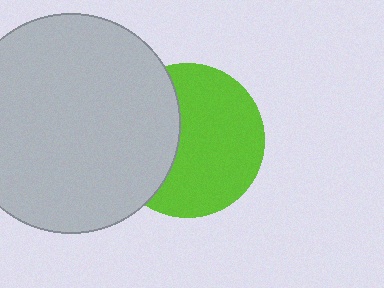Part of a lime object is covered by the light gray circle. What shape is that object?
It is a circle.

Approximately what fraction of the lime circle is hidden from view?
Roughly 37% of the lime circle is hidden behind the light gray circle.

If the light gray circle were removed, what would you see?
You would see the complete lime circle.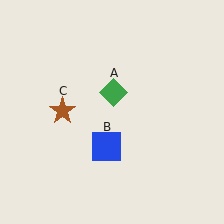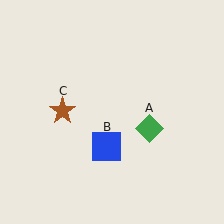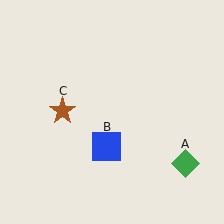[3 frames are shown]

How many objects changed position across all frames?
1 object changed position: green diamond (object A).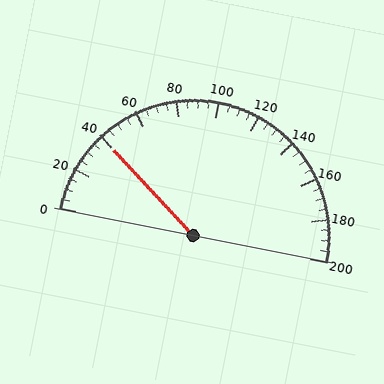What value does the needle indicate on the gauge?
The needle indicates approximately 40.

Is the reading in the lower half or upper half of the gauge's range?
The reading is in the lower half of the range (0 to 200).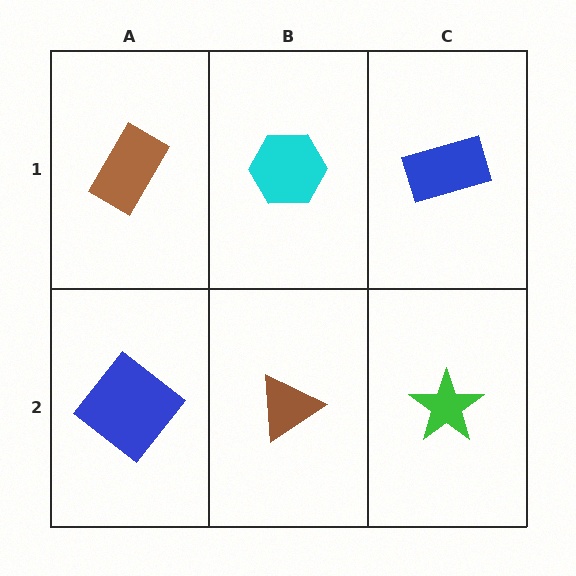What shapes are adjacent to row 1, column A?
A blue diamond (row 2, column A), a cyan hexagon (row 1, column B).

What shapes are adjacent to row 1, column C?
A green star (row 2, column C), a cyan hexagon (row 1, column B).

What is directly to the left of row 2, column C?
A brown triangle.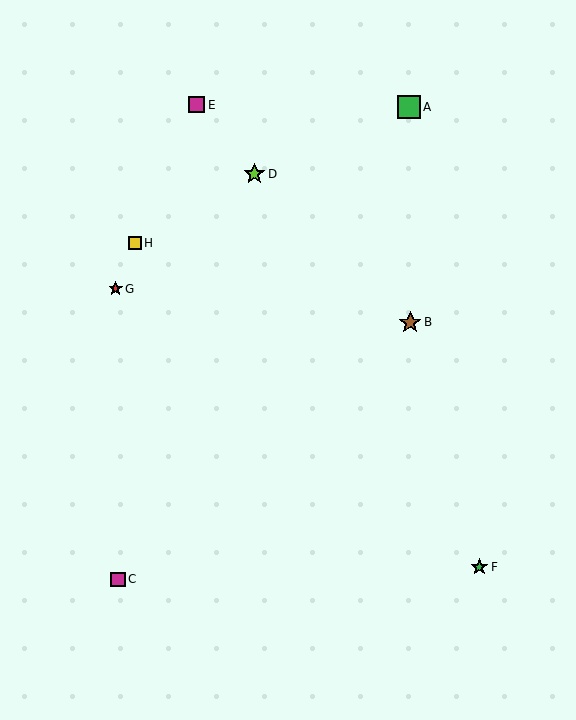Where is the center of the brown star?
The center of the brown star is at (410, 323).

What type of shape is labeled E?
Shape E is a magenta square.